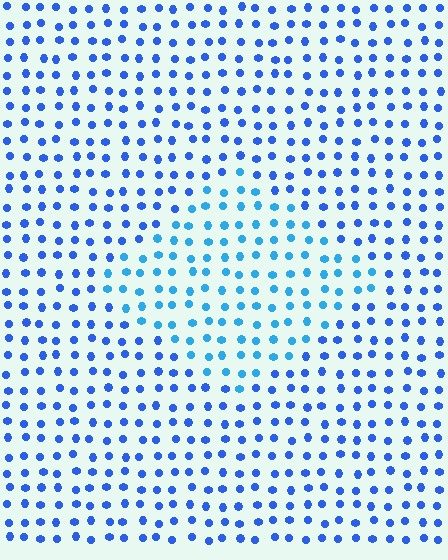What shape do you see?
I see a diamond.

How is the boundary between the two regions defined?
The boundary is defined purely by a slight shift in hue (about 24 degrees). Spacing, size, and orientation are identical on both sides.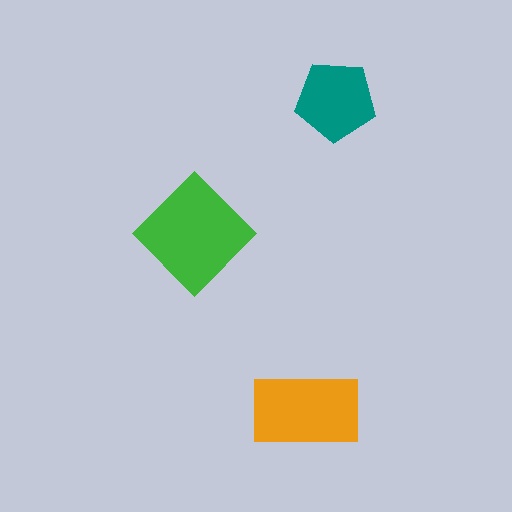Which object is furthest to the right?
The teal pentagon is rightmost.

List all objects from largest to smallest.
The green diamond, the orange rectangle, the teal pentagon.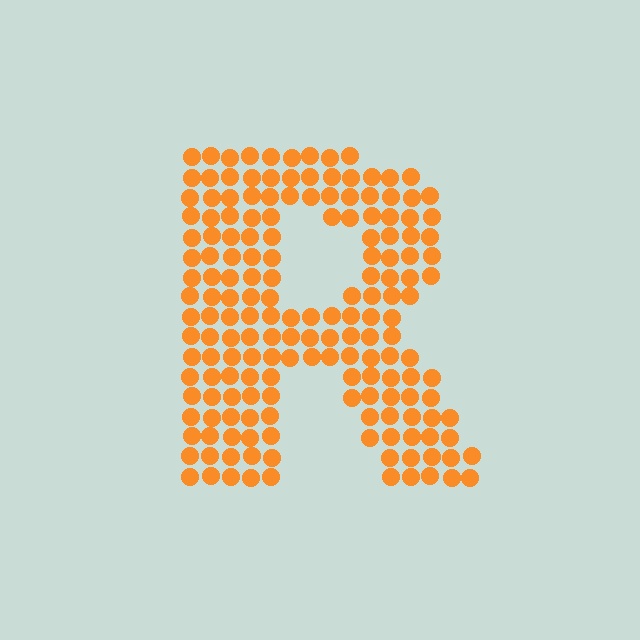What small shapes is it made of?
It is made of small circles.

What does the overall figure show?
The overall figure shows the letter R.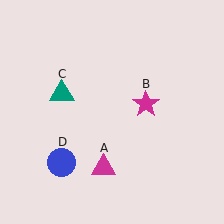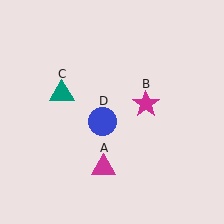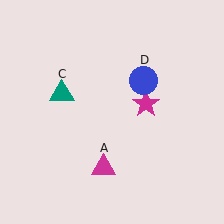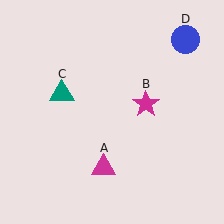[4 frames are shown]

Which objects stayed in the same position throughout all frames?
Magenta triangle (object A) and magenta star (object B) and teal triangle (object C) remained stationary.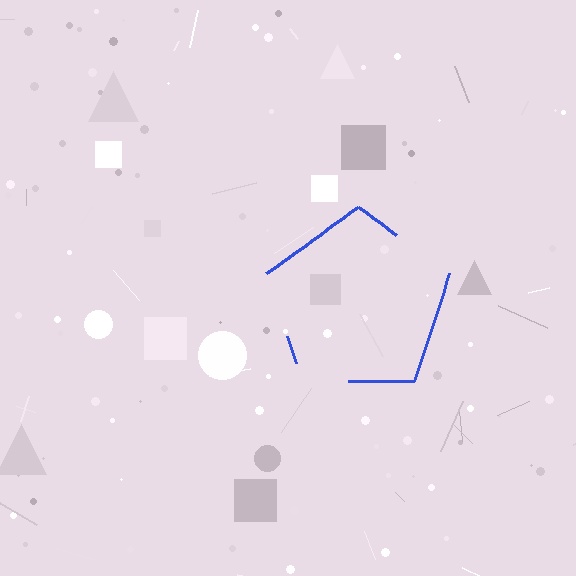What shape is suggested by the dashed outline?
The dashed outline suggests a pentagon.